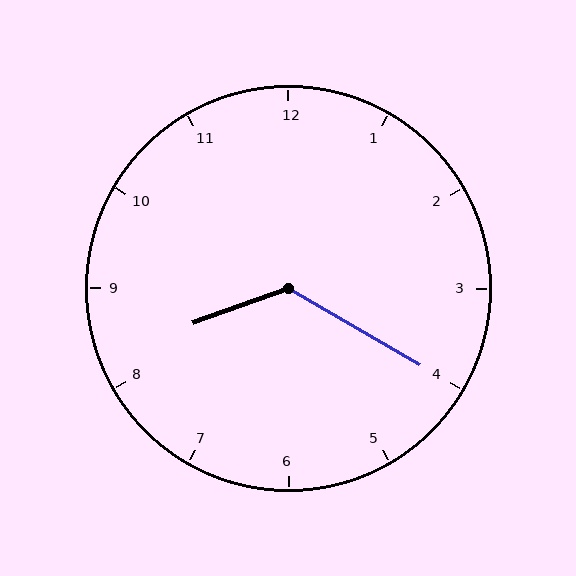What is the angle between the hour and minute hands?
Approximately 130 degrees.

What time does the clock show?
8:20.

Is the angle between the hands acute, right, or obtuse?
It is obtuse.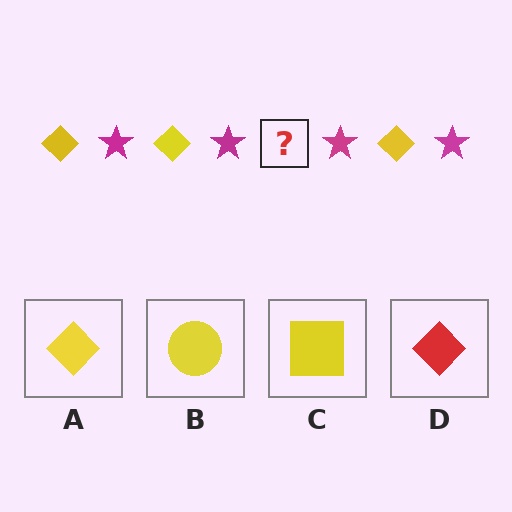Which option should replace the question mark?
Option A.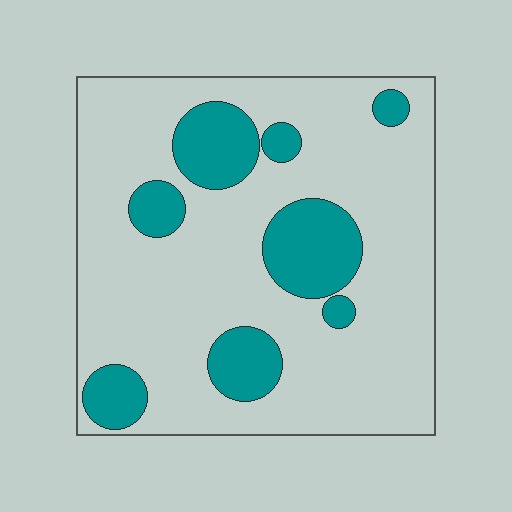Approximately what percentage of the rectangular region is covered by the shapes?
Approximately 20%.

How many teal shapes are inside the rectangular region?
8.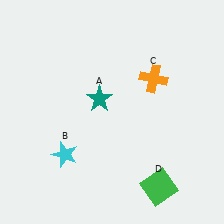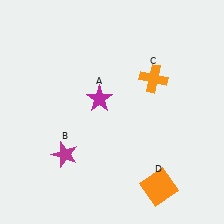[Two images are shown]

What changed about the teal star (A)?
In Image 1, A is teal. In Image 2, it changed to magenta.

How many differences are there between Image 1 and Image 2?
There are 3 differences between the two images.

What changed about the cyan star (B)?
In Image 1, B is cyan. In Image 2, it changed to magenta.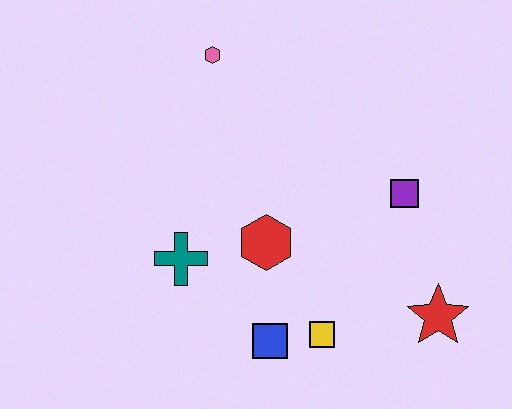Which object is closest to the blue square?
The yellow square is closest to the blue square.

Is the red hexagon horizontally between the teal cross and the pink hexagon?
No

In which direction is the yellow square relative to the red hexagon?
The yellow square is below the red hexagon.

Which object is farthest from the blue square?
The pink hexagon is farthest from the blue square.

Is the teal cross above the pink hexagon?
No